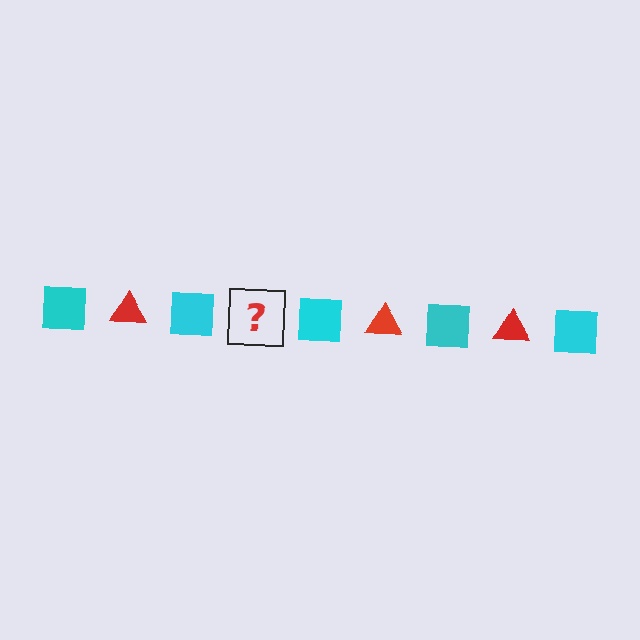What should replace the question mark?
The question mark should be replaced with a red triangle.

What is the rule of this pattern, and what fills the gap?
The rule is that the pattern alternates between cyan square and red triangle. The gap should be filled with a red triangle.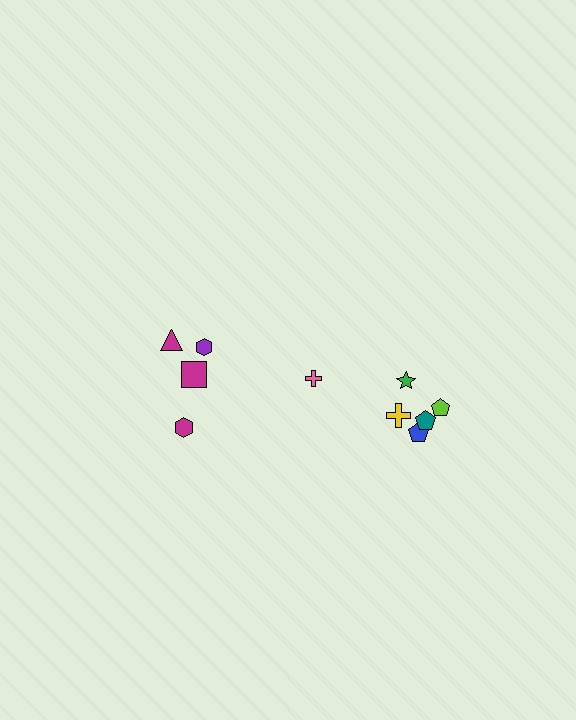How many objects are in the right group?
There are 6 objects.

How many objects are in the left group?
There are 4 objects.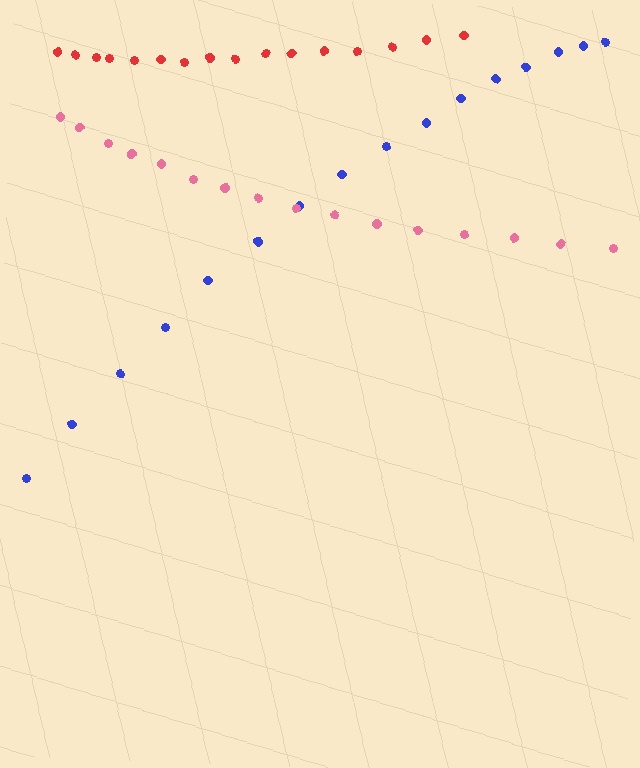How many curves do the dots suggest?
There are 3 distinct paths.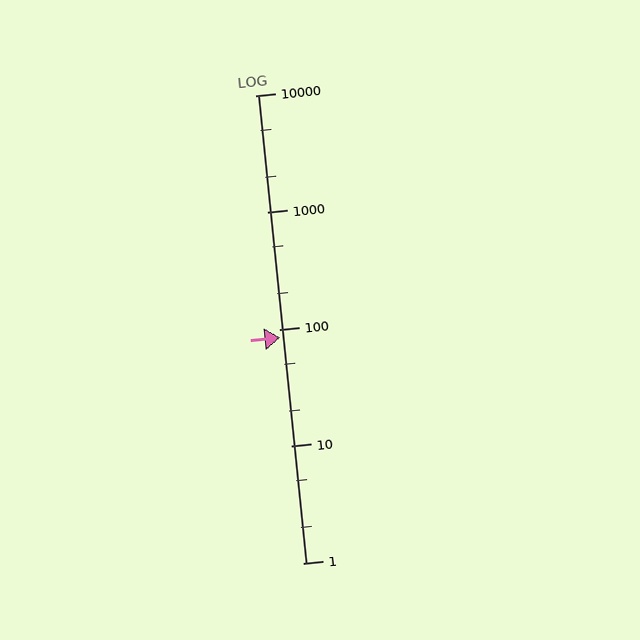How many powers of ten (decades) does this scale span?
The scale spans 4 decades, from 1 to 10000.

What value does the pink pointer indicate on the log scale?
The pointer indicates approximately 84.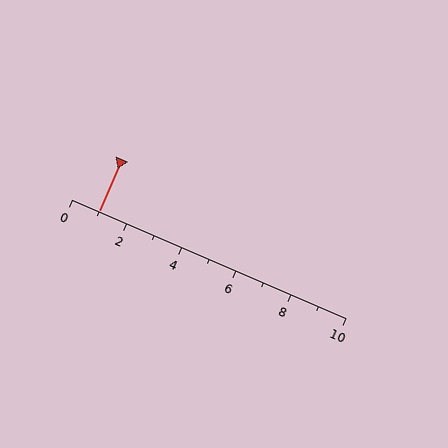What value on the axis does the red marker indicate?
The marker indicates approximately 1.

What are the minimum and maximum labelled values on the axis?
The axis runs from 0 to 10.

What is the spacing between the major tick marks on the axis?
The major ticks are spaced 2 apart.